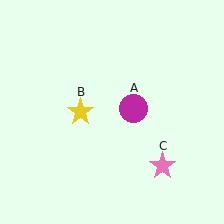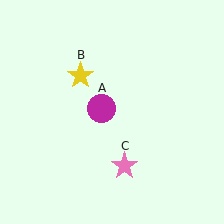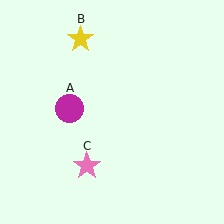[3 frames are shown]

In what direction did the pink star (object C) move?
The pink star (object C) moved left.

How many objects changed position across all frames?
3 objects changed position: magenta circle (object A), yellow star (object B), pink star (object C).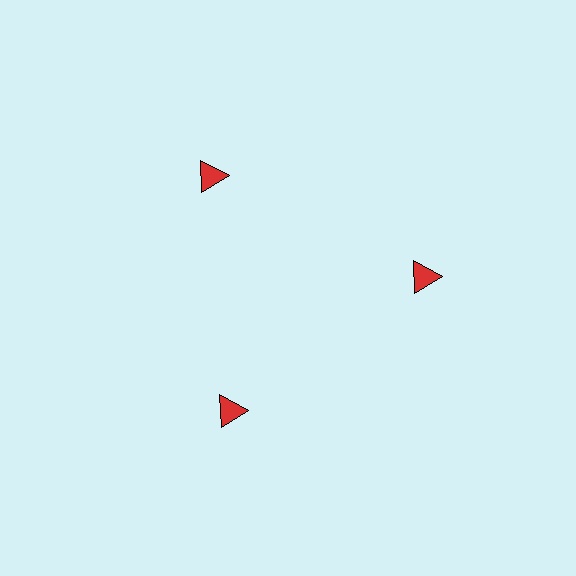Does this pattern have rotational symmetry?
Yes, this pattern has 3-fold rotational symmetry. It looks the same after rotating 120 degrees around the center.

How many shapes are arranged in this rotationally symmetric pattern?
There are 3 shapes, arranged in 3 groups of 1.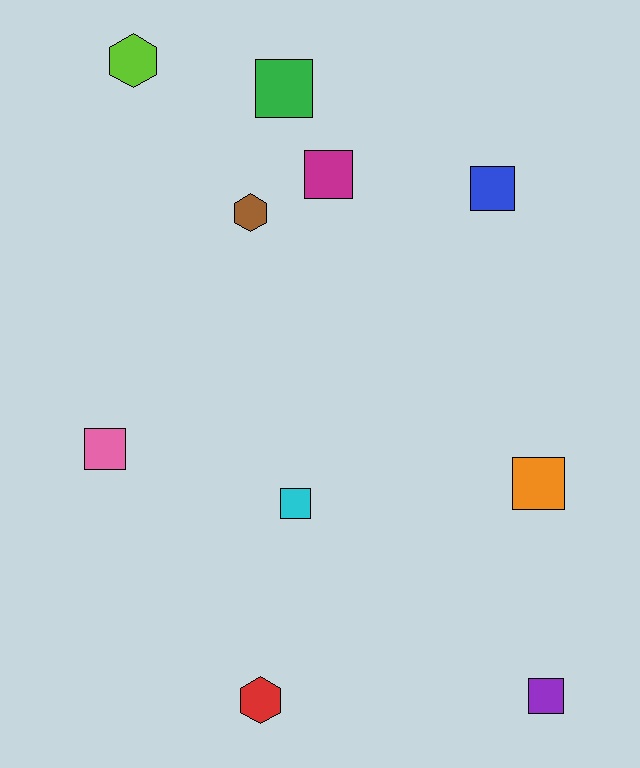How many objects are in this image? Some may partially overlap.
There are 10 objects.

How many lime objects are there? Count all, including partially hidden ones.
There is 1 lime object.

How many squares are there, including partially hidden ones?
There are 7 squares.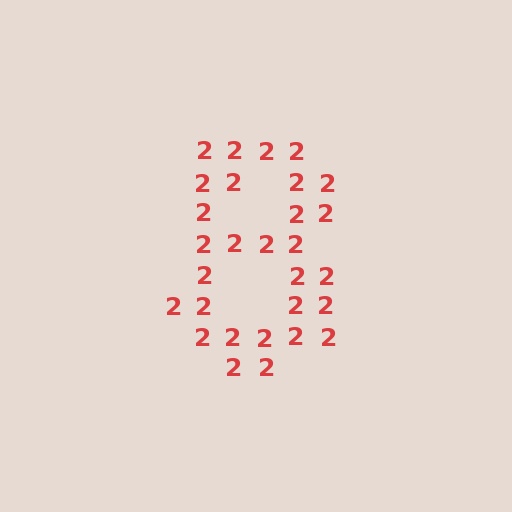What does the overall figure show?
The overall figure shows the digit 8.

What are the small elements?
The small elements are digit 2's.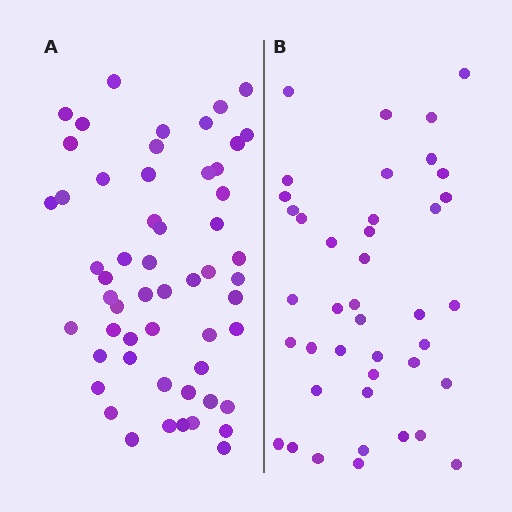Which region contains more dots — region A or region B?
Region A (the left region) has more dots.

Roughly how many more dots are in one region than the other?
Region A has approximately 15 more dots than region B.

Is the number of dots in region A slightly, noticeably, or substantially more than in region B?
Region A has noticeably more, but not dramatically so. The ratio is roughly 1.3 to 1.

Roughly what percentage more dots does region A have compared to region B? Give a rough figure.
About 35% more.